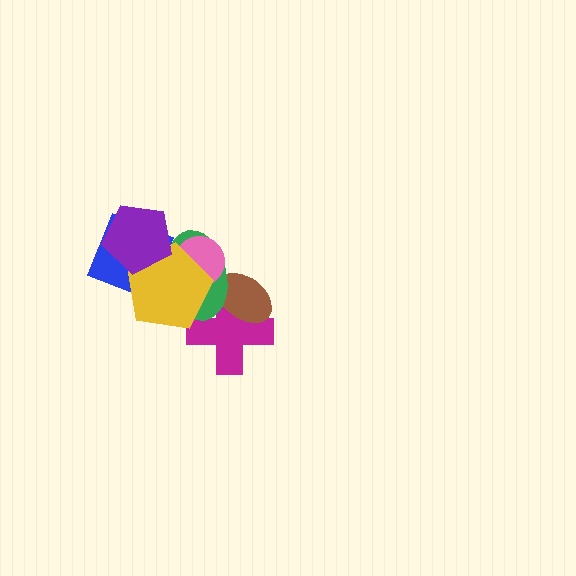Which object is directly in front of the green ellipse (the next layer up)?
The blue diamond is directly in front of the green ellipse.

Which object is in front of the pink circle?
The yellow pentagon is in front of the pink circle.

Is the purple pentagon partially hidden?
No, no other shape covers it.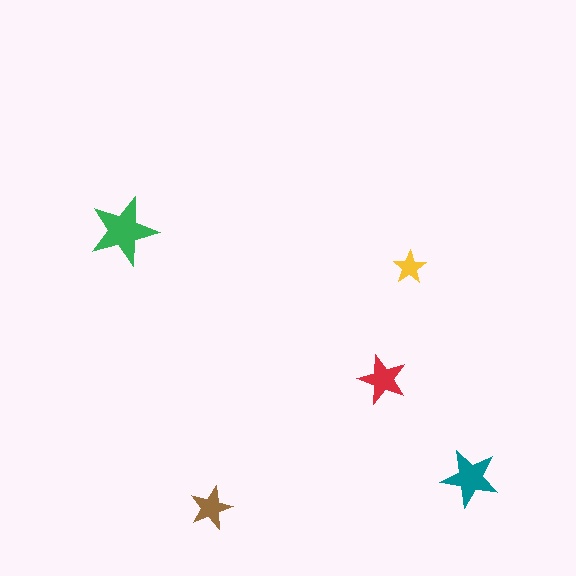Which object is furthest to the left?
The green star is leftmost.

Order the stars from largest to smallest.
the green one, the teal one, the red one, the brown one, the yellow one.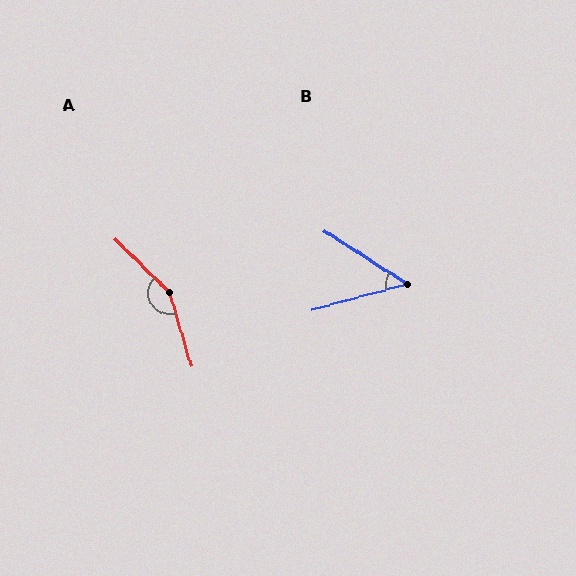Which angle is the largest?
A, at approximately 151 degrees.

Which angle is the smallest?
B, at approximately 48 degrees.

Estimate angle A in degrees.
Approximately 151 degrees.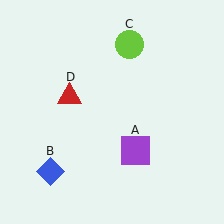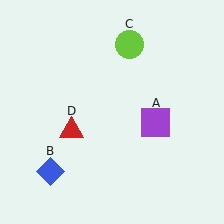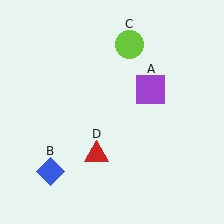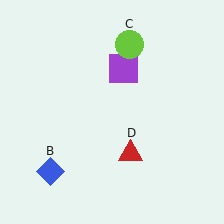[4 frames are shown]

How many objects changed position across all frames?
2 objects changed position: purple square (object A), red triangle (object D).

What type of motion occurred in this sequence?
The purple square (object A), red triangle (object D) rotated counterclockwise around the center of the scene.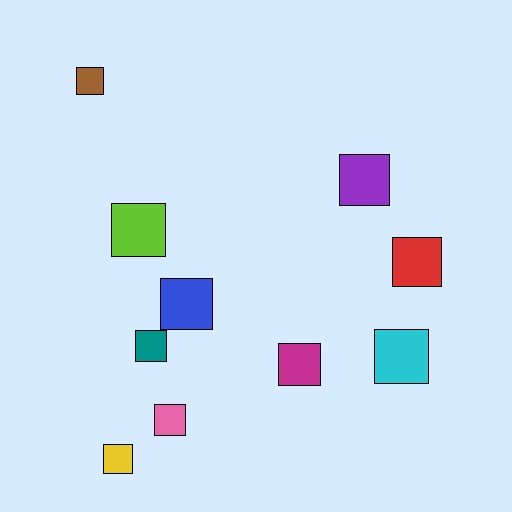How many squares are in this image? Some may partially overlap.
There are 10 squares.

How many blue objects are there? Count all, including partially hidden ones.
There is 1 blue object.